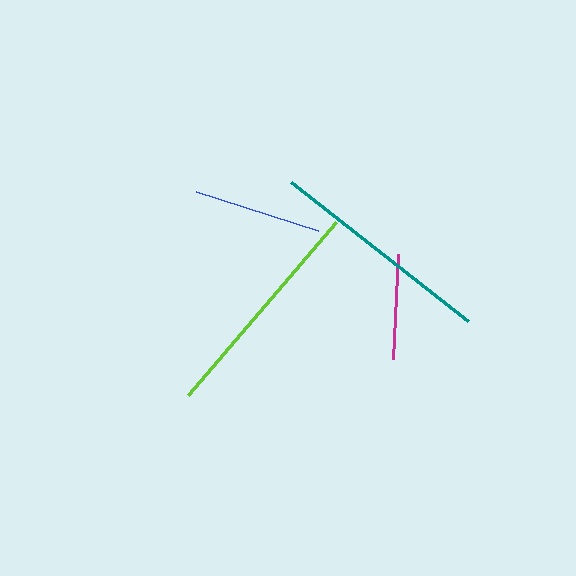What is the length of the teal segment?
The teal segment is approximately 225 pixels long.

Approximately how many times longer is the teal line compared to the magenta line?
The teal line is approximately 2.1 times the length of the magenta line.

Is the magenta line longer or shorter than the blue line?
The blue line is longer than the magenta line.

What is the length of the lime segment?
The lime segment is approximately 229 pixels long.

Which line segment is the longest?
The lime line is the longest at approximately 229 pixels.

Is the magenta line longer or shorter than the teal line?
The teal line is longer than the magenta line.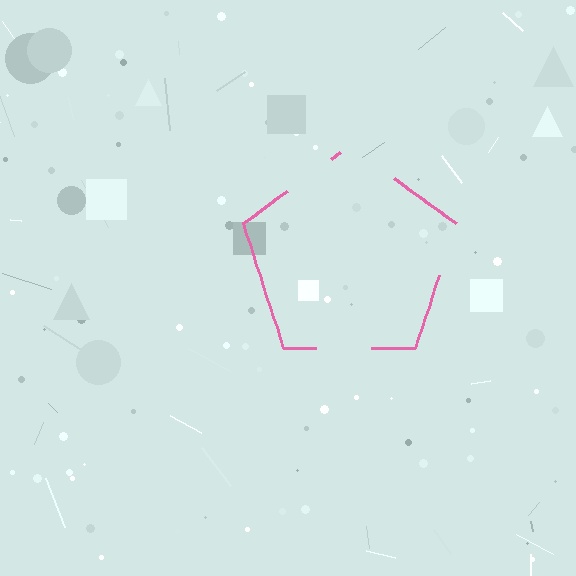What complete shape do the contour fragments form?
The contour fragments form a pentagon.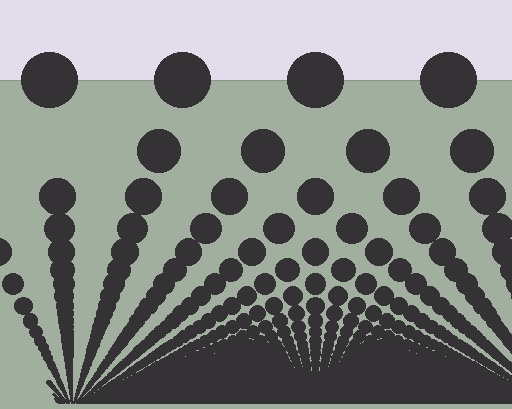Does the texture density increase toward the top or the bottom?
Density increases toward the bottom.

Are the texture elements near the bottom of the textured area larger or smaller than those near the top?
Smaller. The gradient is inverted — elements near the bottom are smaller and denser.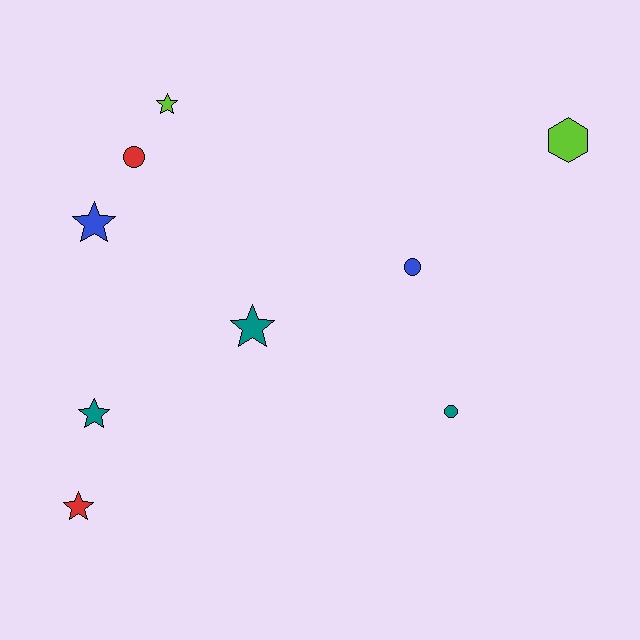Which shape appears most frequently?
Star, with 5 objects.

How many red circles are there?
There is 1 red circle.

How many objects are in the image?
There are 9 objects.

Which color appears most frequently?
Teal, with 3 objects.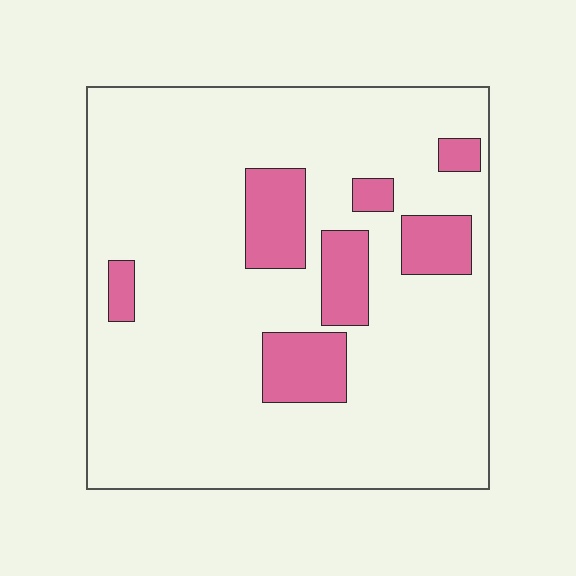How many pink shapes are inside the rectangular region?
7.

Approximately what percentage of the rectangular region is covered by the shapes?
Approximately 15%.